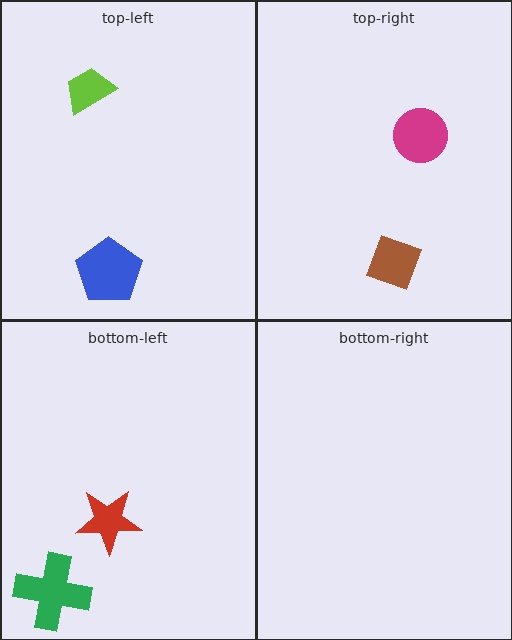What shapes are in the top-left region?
The lime trapezoid, the blue pentagon.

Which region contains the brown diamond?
The top-right region.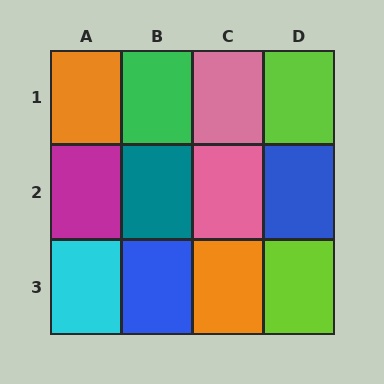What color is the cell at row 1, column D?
Lime.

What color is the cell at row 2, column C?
Pink.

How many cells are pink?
2 cells are pink.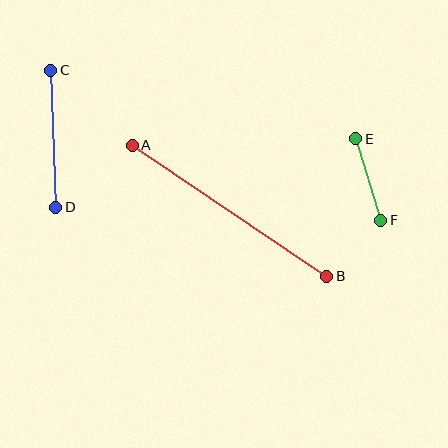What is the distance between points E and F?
The distance is approximately 86 pixels.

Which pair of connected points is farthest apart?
Points A and B are farthest apart.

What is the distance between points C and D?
The distance is approximately 137 pixels.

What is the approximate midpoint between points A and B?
The midpoint is at approximately (230, 211) pixels.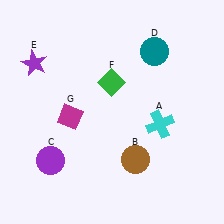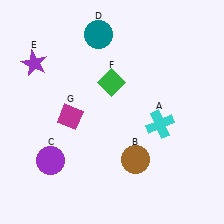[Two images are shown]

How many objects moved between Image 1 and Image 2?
1 object moved between the two images.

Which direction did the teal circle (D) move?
The teal circle (D) moved left.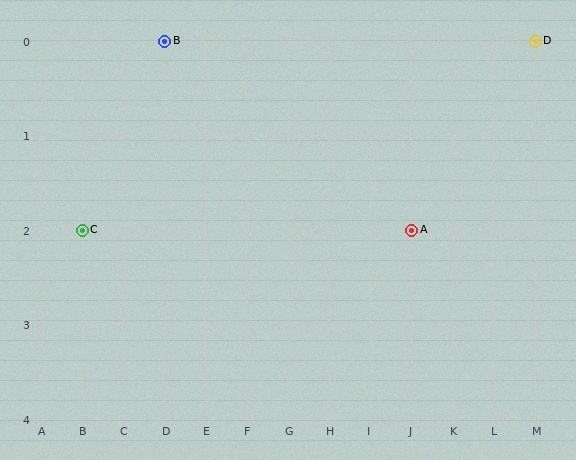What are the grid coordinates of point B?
Point B is at grid coordinates (D, 0).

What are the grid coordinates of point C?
Point C is at grid coordinates (B, 2).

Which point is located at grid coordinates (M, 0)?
Point D is at (M, 0).